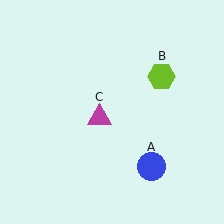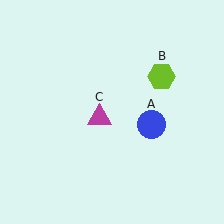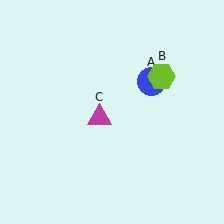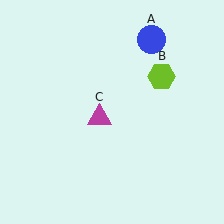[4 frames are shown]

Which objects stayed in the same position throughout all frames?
Lime hexagon (object B) and magenta triangle (object C) remained stationary.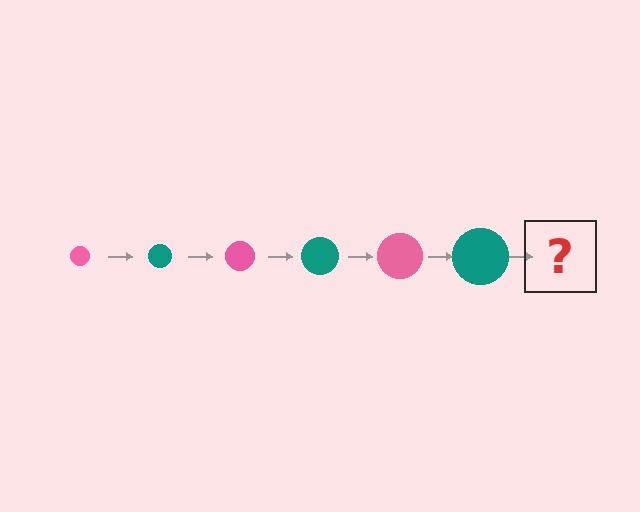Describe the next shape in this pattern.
It should be a pink circle, larger than the previous one.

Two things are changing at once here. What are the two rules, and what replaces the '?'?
The two rules are that the circle grows larger each step and the color cycles through pink and teal. The '?' should be a pink circle, larger than the previous one.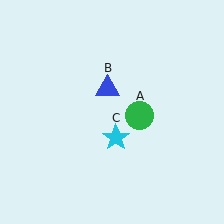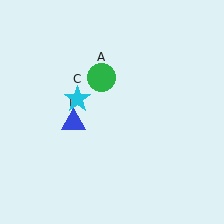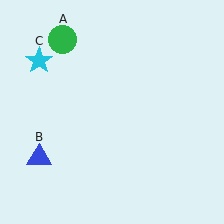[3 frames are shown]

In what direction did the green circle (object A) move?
The green circle (object A) moved up and to the left.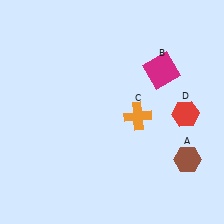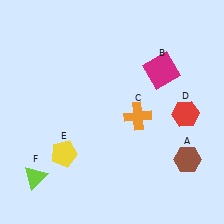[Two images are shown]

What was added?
A yellow pentagon (E), a lime triangle (F) were added in Image 2.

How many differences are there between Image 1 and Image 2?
There are 2 differences between the two images.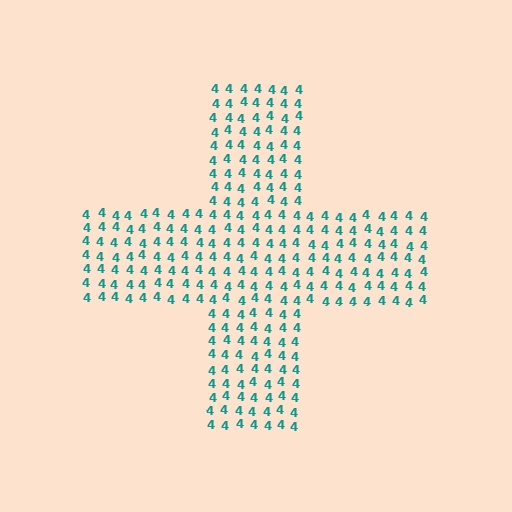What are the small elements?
The small elements are digit 4's.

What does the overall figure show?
The overall figure shows a cross.